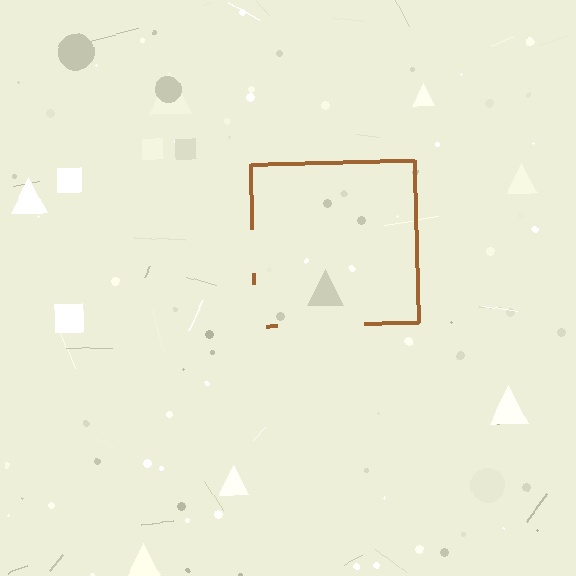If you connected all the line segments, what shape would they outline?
They would outline a square.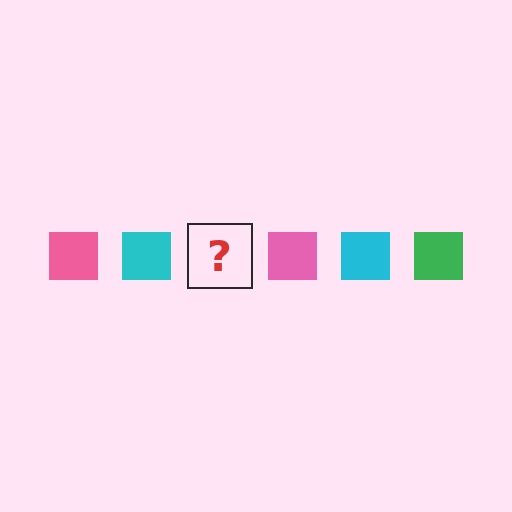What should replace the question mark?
The question mark should be replaced with a green square.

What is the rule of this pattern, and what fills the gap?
The rule is that the pattern cycles through pink, cyan, green squares. The gap should be filled with a green square.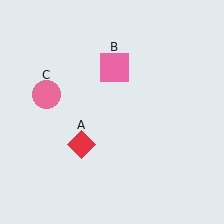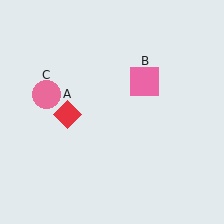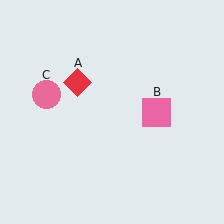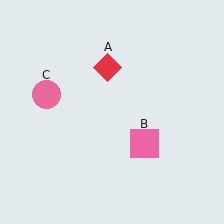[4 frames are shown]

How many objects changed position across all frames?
2 objects changed position: red diamond (object A), pink square (object B).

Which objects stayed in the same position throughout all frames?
Pink circle (object C) remained stationary.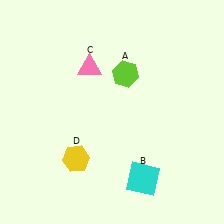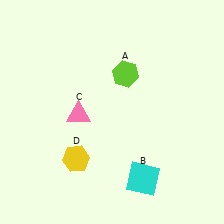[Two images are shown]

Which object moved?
The pink triangle (C) moved down.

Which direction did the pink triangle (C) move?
The pink triangle (C) moved down.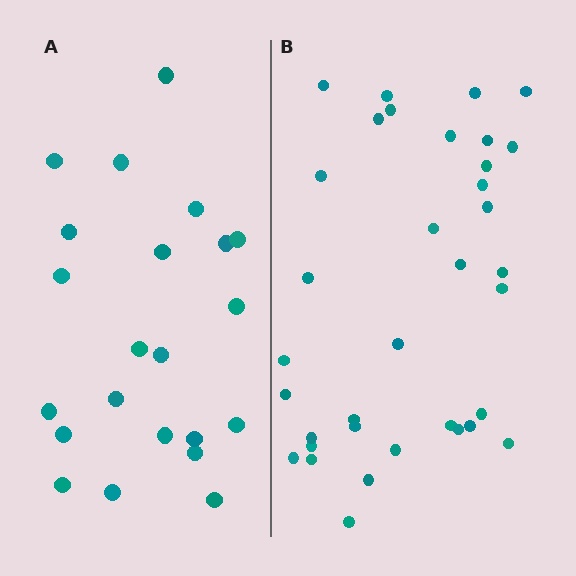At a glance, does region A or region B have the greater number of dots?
Region B (the right region) has more dots.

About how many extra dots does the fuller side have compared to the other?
Region B has approximately 15 more dots than region A.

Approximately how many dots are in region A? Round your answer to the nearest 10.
About 20 dots. (The exact count is 22, which rounds to 20.)